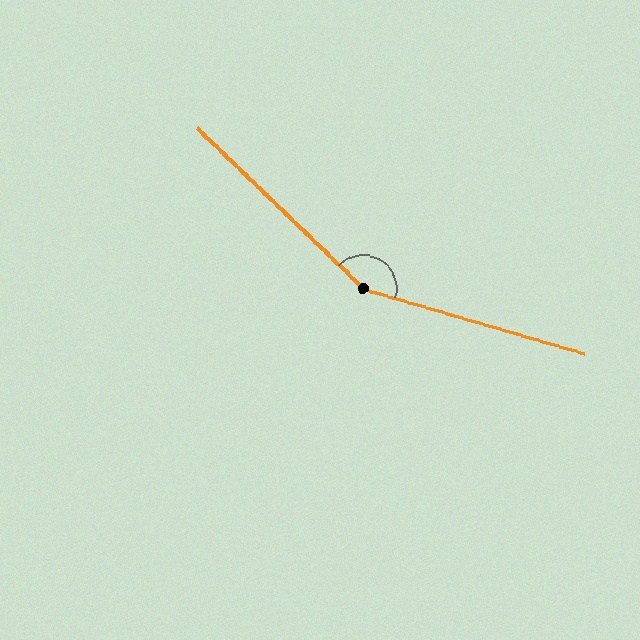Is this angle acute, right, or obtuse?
It is obtuse.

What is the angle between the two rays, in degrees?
Approximately 152 degrees.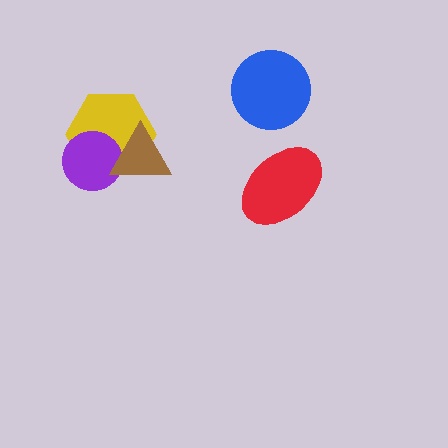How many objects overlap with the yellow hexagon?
2 objects overlap with the yellow hexagon.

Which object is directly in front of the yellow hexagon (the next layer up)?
The purple circle is directly in front of the yellow hexagon.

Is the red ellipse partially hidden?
No, no other shape covers it.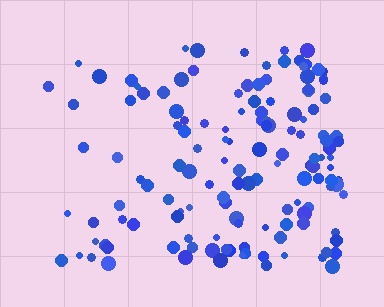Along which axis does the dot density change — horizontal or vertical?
Horizontal.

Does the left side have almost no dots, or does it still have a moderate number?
Still a moderate number, just noticeably fewer than the right.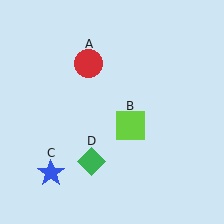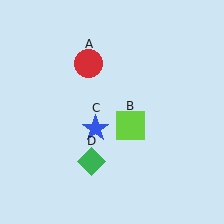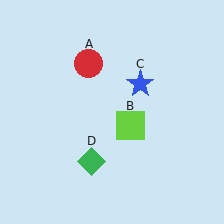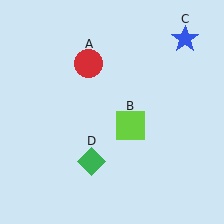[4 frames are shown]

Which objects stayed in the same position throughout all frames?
Red circle (object A) and lime square (object B) and green diamond (object D) remained stationary.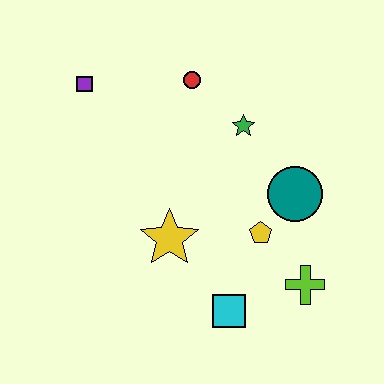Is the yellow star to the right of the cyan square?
No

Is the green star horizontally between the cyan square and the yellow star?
No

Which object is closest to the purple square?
The red circle is closest to the purple square.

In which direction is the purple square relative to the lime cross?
The purple square is to the left of the lime cross.